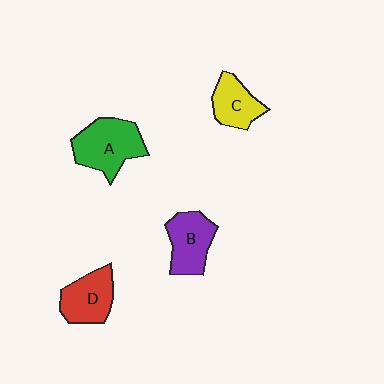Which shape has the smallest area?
Shape C (yellow).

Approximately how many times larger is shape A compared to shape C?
Approximately 1.5 times.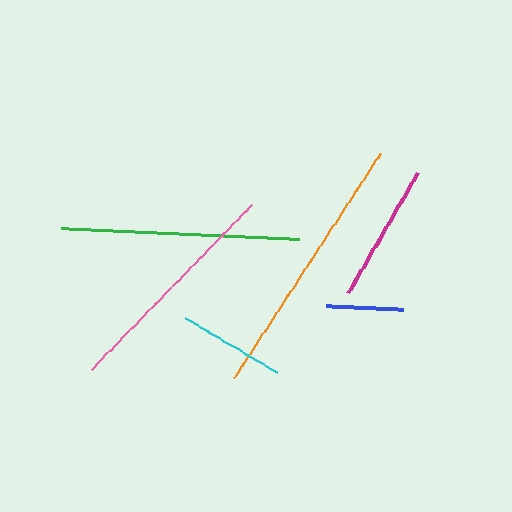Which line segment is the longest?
The orange line is the longest at approximately 269 pixels.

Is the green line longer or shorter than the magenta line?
The green line is longer than the magenta line.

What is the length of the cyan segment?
The cyan segment is approximately 107 pixels long.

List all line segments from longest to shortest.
From longest to shortest: orange, green, pink, magenta, cyan, blue.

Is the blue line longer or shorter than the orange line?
The orange line is longer than the blue line.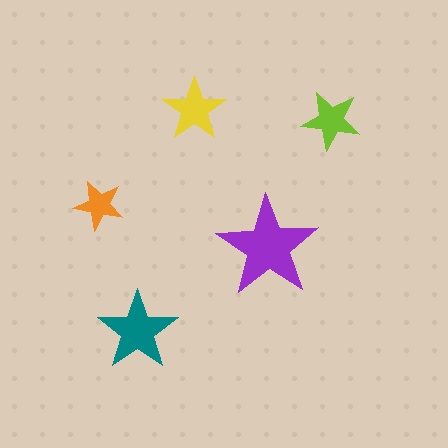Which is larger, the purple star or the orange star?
The purple one.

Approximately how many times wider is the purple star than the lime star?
About 1.5 times wider.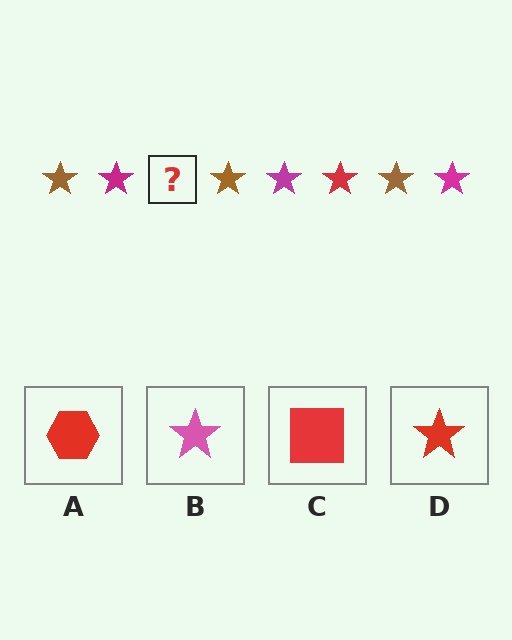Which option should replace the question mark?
Option D.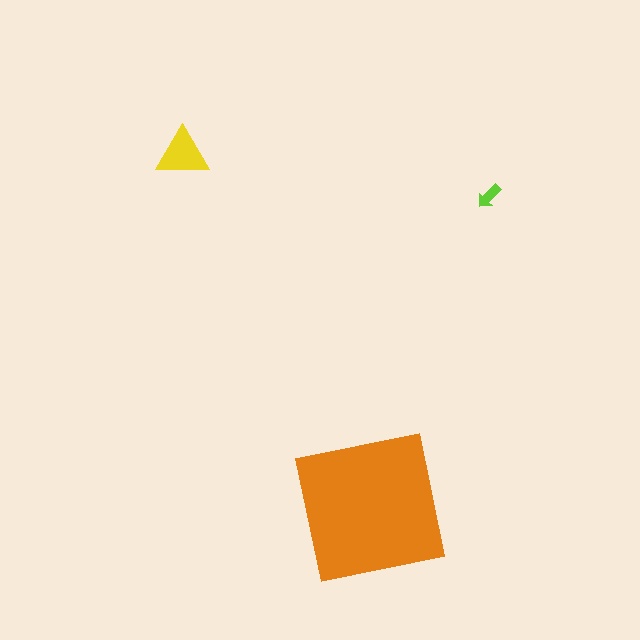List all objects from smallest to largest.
The lime arrow, the yellow triangle, the orange square.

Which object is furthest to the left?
The yellow triangle is leftmost.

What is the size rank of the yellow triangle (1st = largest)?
2nd.